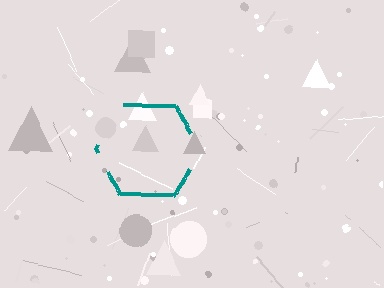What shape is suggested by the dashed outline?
The dashed outline suggests a hexagon.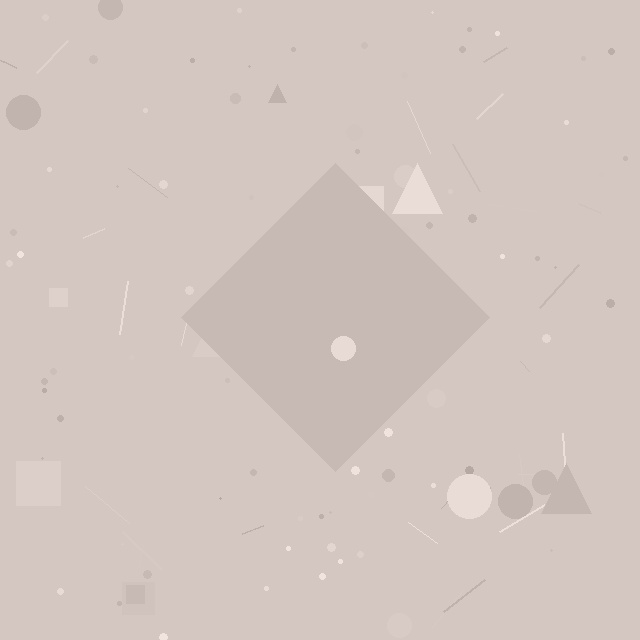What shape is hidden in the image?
A diamond is hidden in the image.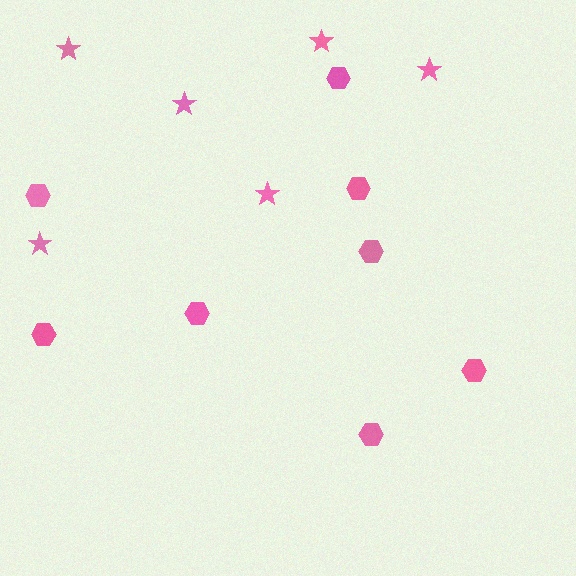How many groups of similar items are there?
There are 2 groups: one group of hexagons (8) and one group of stars (6).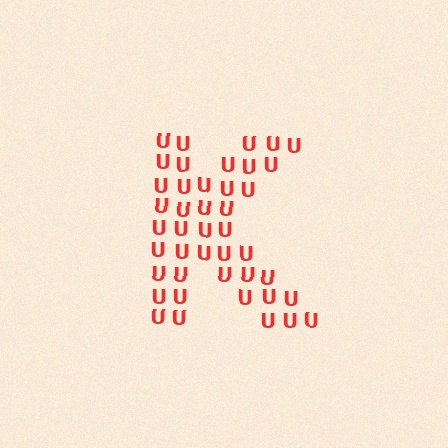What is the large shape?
The large shape is the letter K.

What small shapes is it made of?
It is made of small letter U's.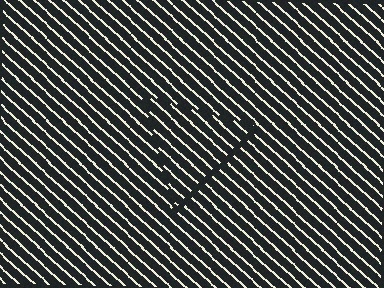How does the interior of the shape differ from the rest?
The interior of the shape contains the same grating, shifted by half a period — the contour is defined by the phase discontinuity where line-ends from the inner and outer gratings abut.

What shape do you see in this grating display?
An illusory triangle. The interior of the shape contains the same grating, shifted by half a period — the contour is defined by the phase discontinuity where line-ends from the inner and outer gratings abut.